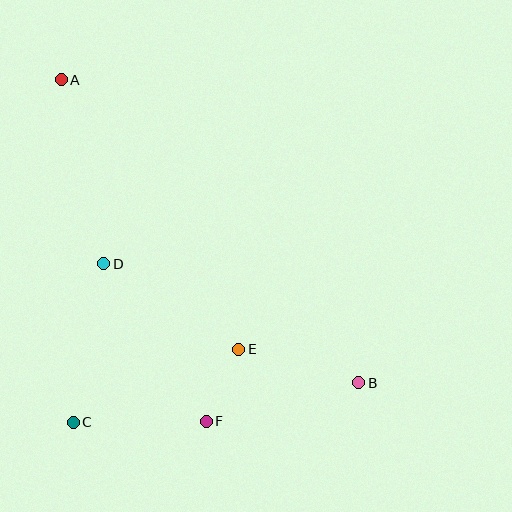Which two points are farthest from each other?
Points A and B are farthest from each other.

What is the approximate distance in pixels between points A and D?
The distance between A and D is approximately 189 pixels.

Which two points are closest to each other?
Points E and F are closest to each other.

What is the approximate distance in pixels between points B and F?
The distance between B and F is approximately 157 pixels.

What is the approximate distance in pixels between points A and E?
The distance between A and E is approximately 322 pixels.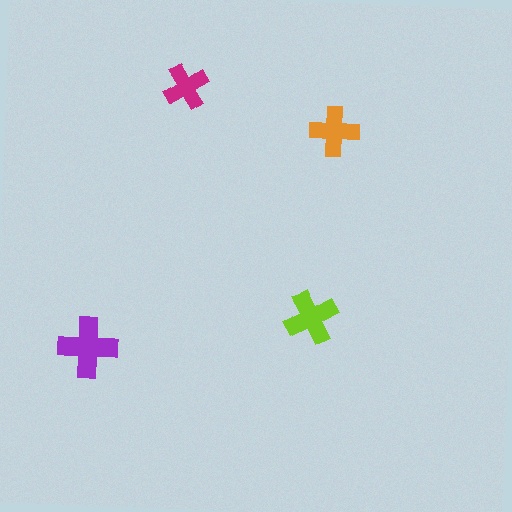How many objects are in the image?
There are 4 objects in the image.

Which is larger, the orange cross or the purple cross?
The purple one.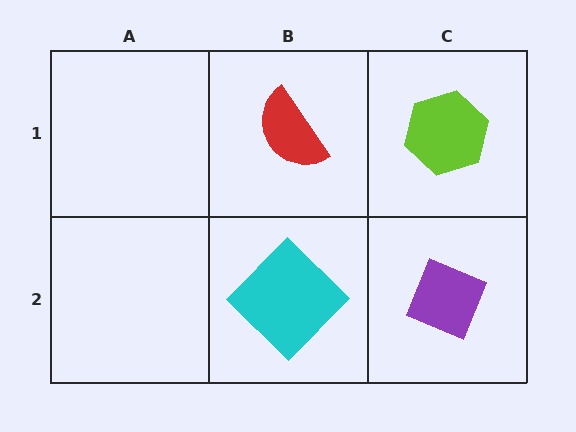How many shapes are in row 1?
2 shapes.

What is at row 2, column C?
A purple diamond.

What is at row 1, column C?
A lime hexagon.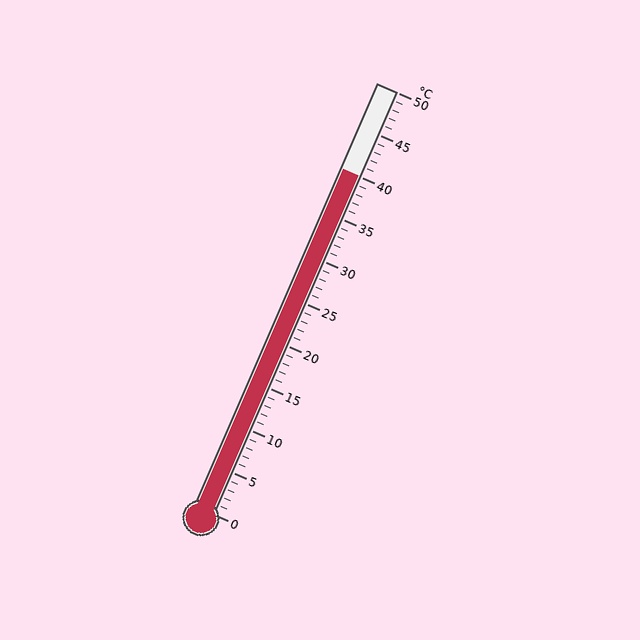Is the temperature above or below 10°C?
The temperature is above 10°C.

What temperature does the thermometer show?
The thermometer shows approximately 40°C.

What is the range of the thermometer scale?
The thermometer scale ranges from 0°C to 50°C.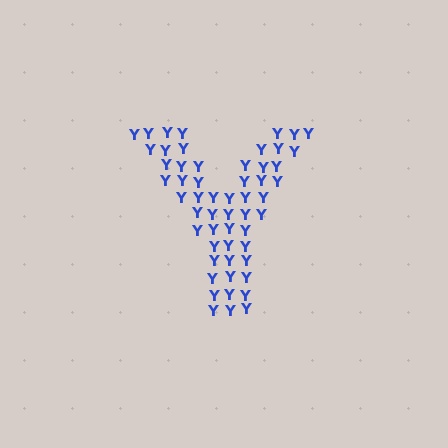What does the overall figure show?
The overall figure shows the letter Y.